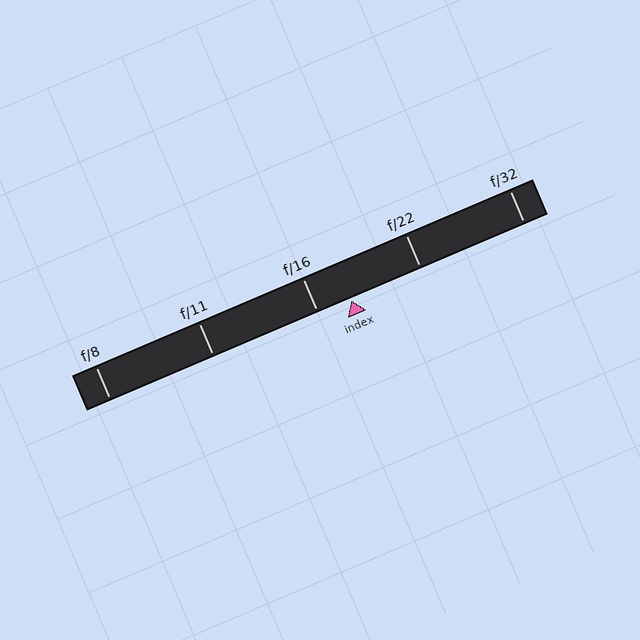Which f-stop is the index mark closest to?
The index mark is closest to f/16.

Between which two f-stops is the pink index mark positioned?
The index mark is between f/16 and f/22.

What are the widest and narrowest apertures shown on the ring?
The widest aperture shown is f/8 and the narrowest is f/32.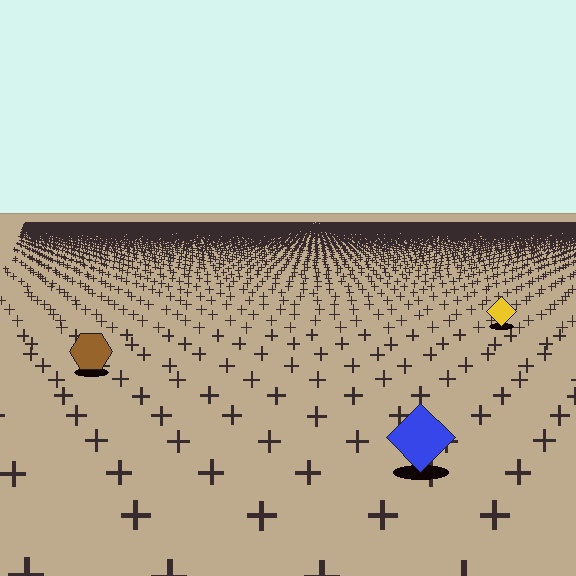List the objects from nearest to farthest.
From nearest to farthest: the blue diamond, the brown hexagon, the yellow diamond.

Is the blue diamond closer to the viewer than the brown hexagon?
Yes. The blue diamond is closer — you can tell from the texture gradient: the ground texture is coarser near it.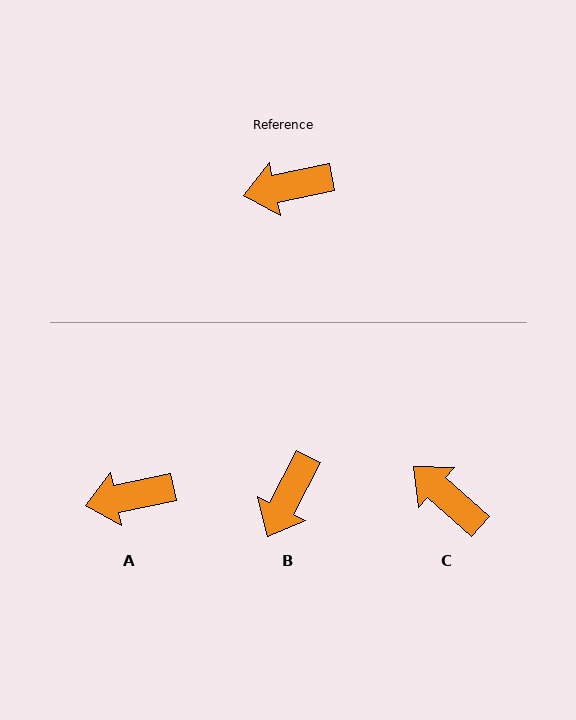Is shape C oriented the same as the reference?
No, it is off by about 54 degrees.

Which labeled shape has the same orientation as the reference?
A.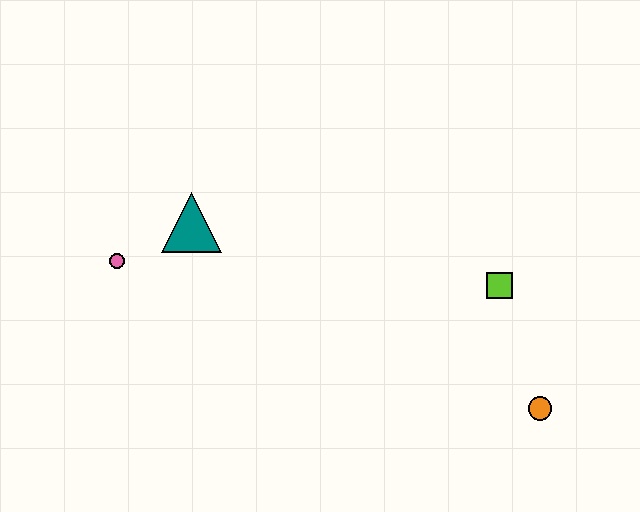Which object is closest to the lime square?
The orange circle is closest to the lime square.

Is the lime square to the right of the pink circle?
Yes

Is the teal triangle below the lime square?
No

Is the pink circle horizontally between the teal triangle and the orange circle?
No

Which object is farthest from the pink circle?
The orange circle is farthest from the pink circle.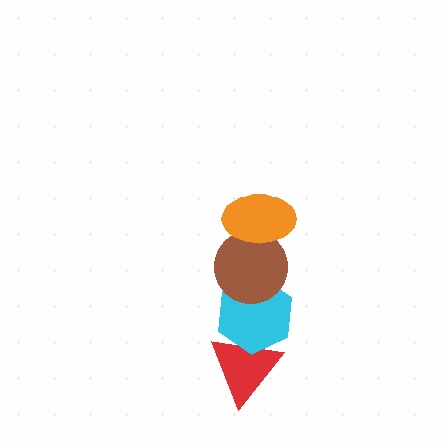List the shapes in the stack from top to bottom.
From top to bottom: the orange ellipse, the brown circle, the cyan hexagon, the red triangle.